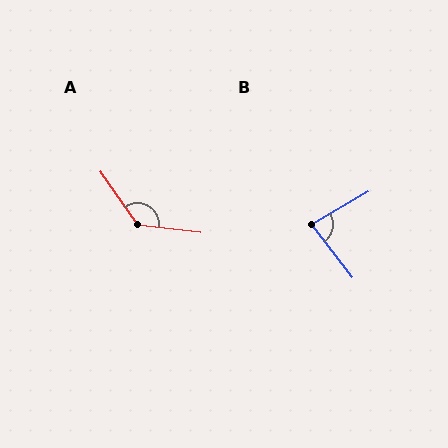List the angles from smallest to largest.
B (83°), A (132°).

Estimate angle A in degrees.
Approximately 132 degrees.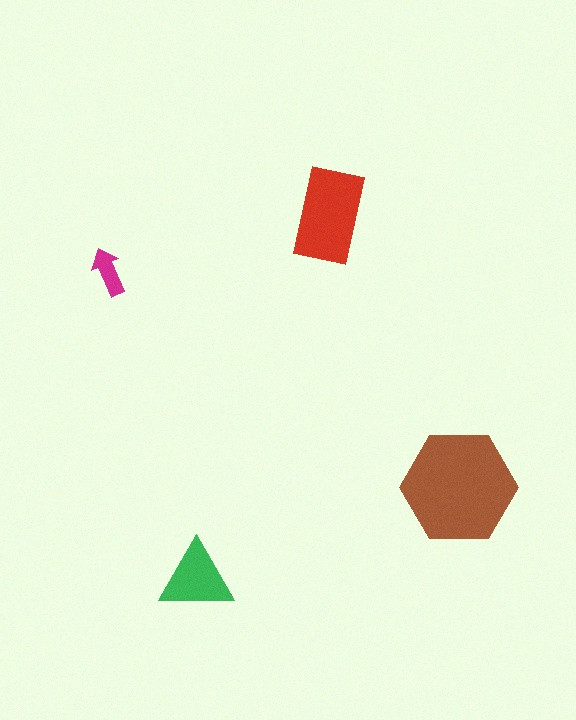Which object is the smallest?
The magenta arrow.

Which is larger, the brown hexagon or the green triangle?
The brown hexagon.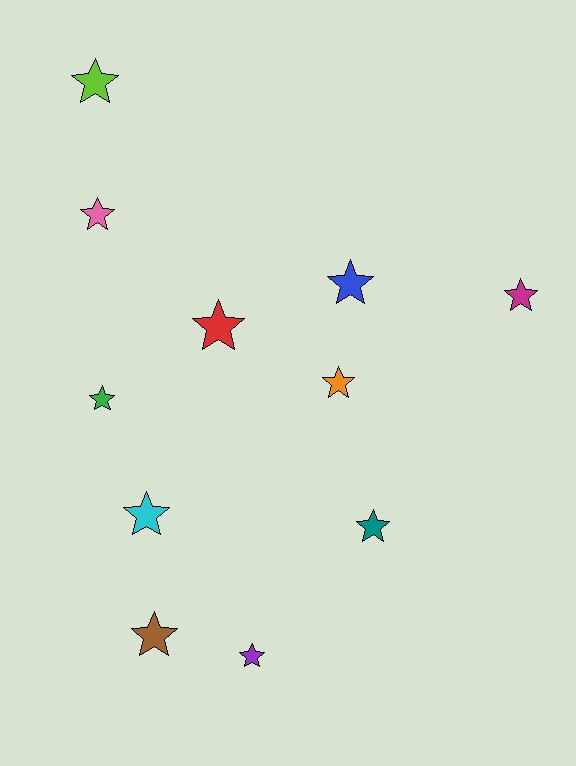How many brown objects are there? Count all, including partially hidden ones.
There is 1 brown object.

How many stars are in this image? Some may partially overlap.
There are 11 stars.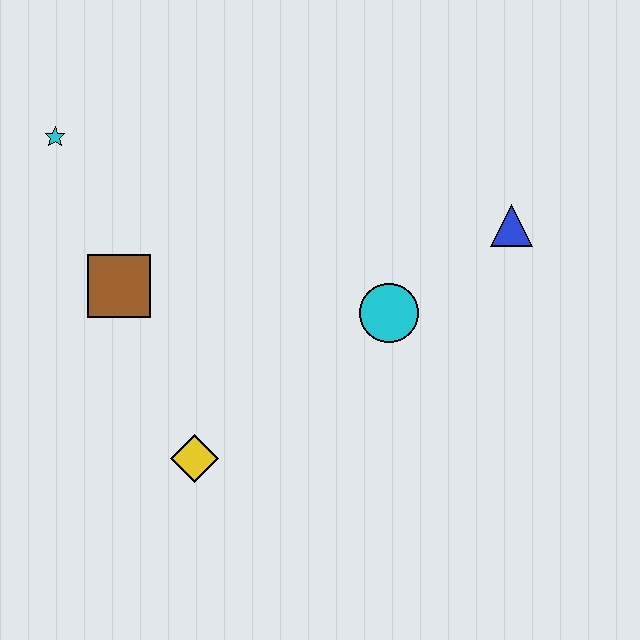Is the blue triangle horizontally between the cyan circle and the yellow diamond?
No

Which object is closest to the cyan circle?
The blue triangle is closest to the cyan circle.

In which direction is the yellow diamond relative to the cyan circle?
The yellow diamond is to the left of the cyan circle.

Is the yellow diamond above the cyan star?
No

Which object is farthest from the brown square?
The blue triangle is farthest from the brown square.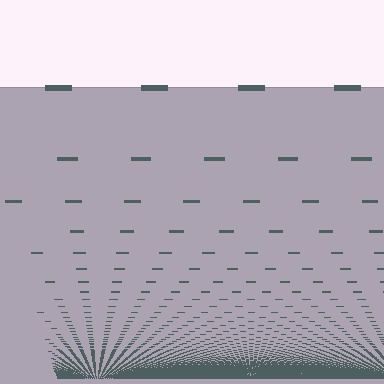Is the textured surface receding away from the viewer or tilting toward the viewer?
The surface appears to tilt toward the viewer. Texture elements get larger and sparser toward the top.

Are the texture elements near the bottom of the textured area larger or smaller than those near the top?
Smaller. The gradient is inverted — elements near the bottom are smaller and denser.